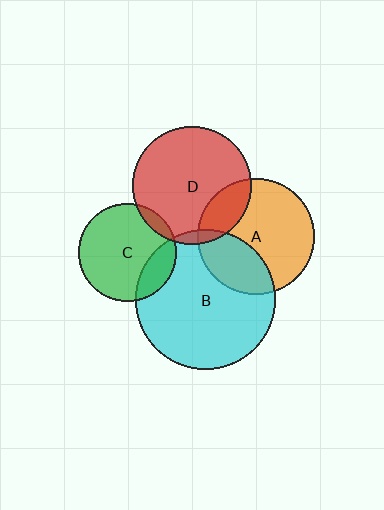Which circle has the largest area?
Circle B (cyan).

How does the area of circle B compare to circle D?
Approximately 1.4 times.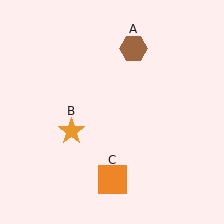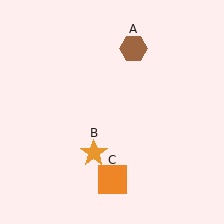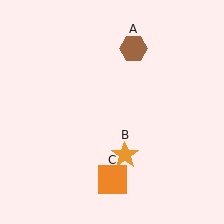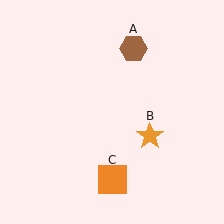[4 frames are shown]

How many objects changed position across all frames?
1 object changed position: orange star (object B).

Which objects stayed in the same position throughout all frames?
Brown hexagon (object A) and orange square (object C) remained stationary.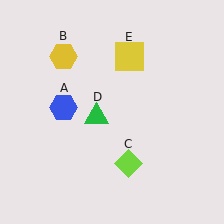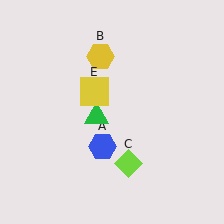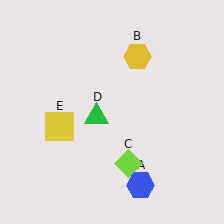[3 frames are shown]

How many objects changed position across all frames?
3 objects changed position: blue hexagon (object A), yellow hexagon (object B), yellow square (object E).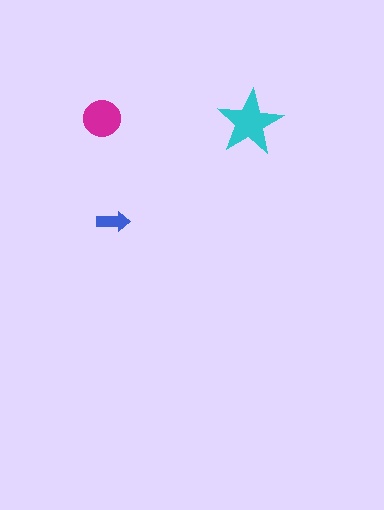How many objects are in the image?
There are 3 objects in the image.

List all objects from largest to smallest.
The cyan star, the magenta circle, the blue arrow.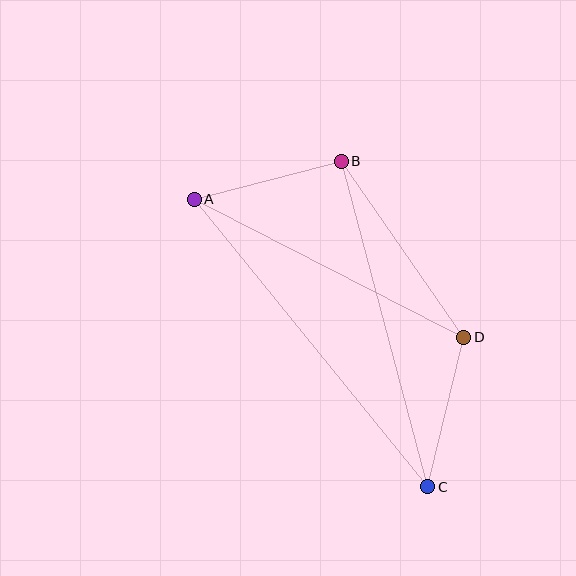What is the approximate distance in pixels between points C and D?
The distance between C and D is approximately 154 pixels.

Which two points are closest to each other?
Points A and B are closest to each other.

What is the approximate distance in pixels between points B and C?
The distance between B and C is approximately 337 pixels.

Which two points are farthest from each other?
Points A and C are farthest from each other.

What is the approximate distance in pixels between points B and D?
The distance between B and D is approximately 214 pixels.